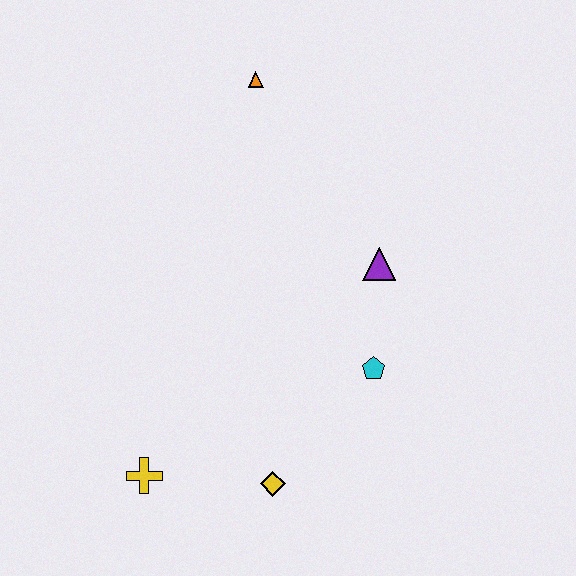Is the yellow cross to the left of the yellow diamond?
Yes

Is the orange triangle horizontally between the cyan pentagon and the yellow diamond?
No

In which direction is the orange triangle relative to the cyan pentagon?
The orange triangle is above the cyan pentagon.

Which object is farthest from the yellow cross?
The orange triangle is farthest from the yellow cross.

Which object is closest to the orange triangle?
The purple triangle is closest to the orange triangle.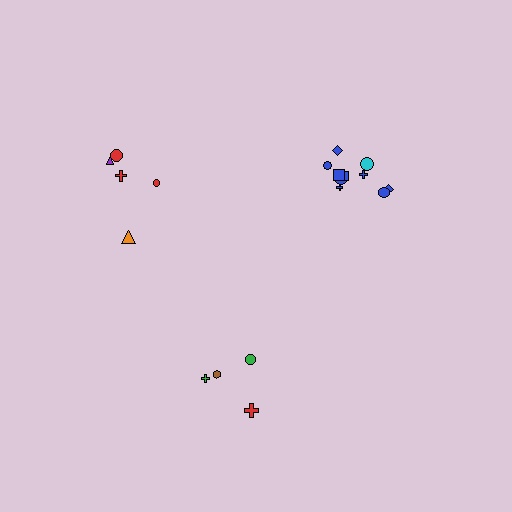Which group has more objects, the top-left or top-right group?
The top-right group.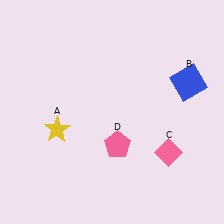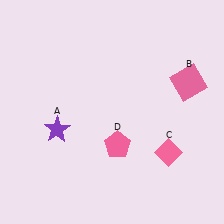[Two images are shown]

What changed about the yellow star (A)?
In Image 1, A is yellow. In Image 2, it changed to purple.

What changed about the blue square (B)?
In Image 1, B is blue. In Image 2, it changed to pink.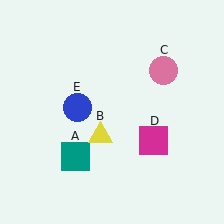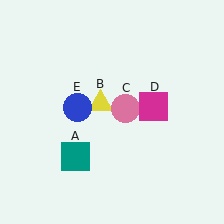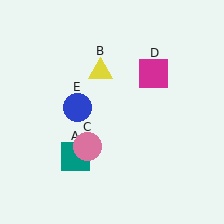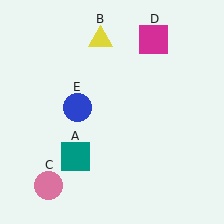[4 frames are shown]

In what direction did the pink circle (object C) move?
The pink circle (object C) moved down and to the left.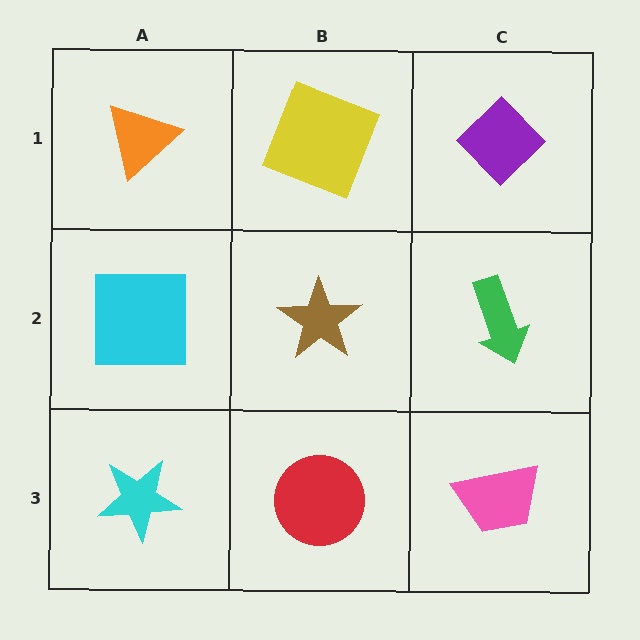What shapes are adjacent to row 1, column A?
A cyan square (row 2, column A), a yellow square (row 1, column B).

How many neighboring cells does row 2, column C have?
3.